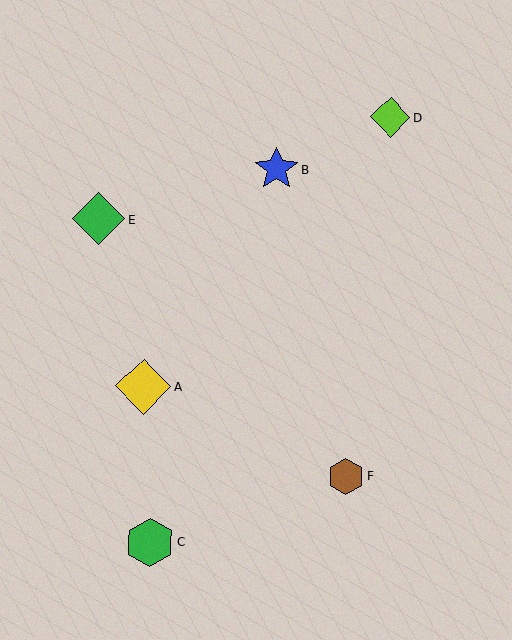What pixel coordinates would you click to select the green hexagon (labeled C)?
Click at (150, 542) to select the green hexagon C.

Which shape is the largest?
The yellow diamond (labeled A) is the largest.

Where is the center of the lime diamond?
The center of the lime diamond is at (390, 117).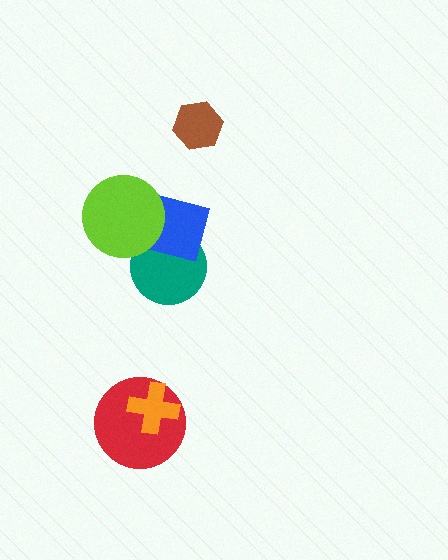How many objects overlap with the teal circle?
2 objects overlap with the teal circle.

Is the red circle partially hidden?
Yes, it is partially covered by another shape.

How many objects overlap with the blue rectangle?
2 objects overlap with the blue rectangle.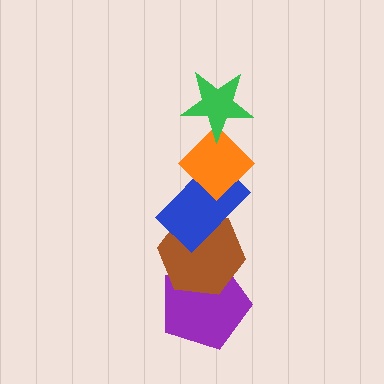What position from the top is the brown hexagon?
The brown hexagon is 4th from the top.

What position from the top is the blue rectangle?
The blue rectangle is 3rd from the top.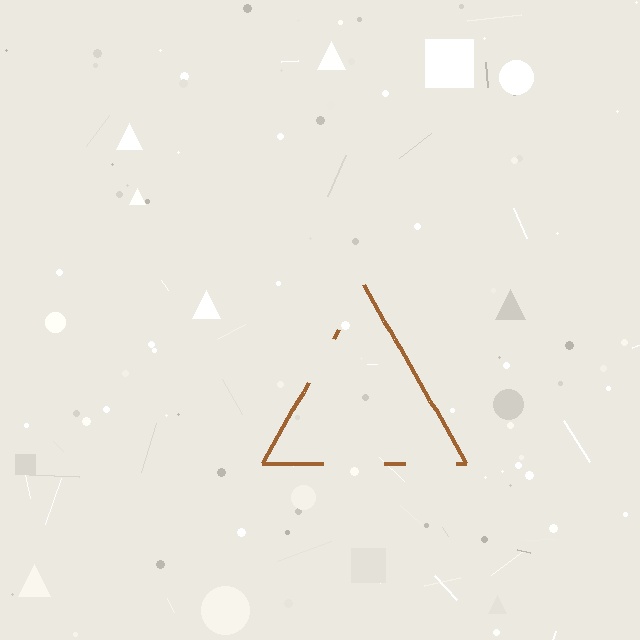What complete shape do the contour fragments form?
The contour fragments form a triangle.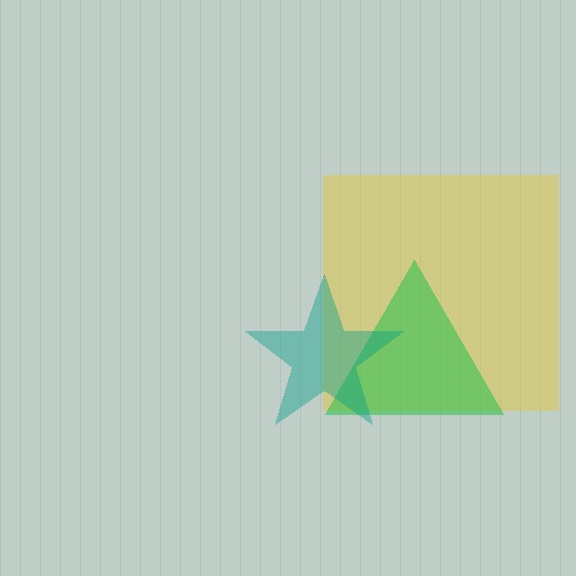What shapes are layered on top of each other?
The layered shapes are: a yellow square, a green triangle, a teal star.